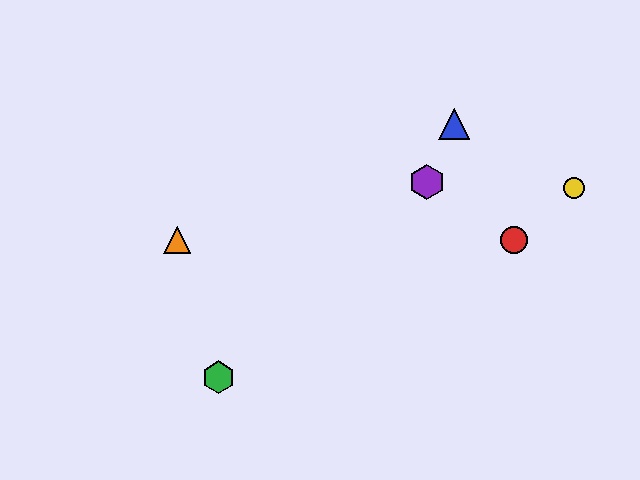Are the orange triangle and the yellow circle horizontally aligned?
No, the orange triangle is at y≈240 and the yellow circle is at y≈188.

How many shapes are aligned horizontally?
2 shapes (the red circle, the orange triangle) are aligned horizontally.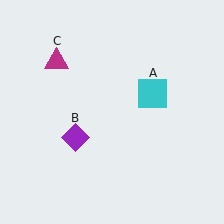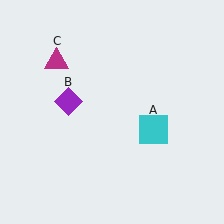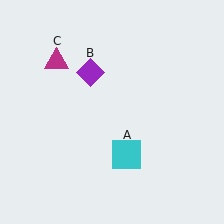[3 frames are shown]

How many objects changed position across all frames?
2 objects changed position: cyan square (object A), purple diamond (object B).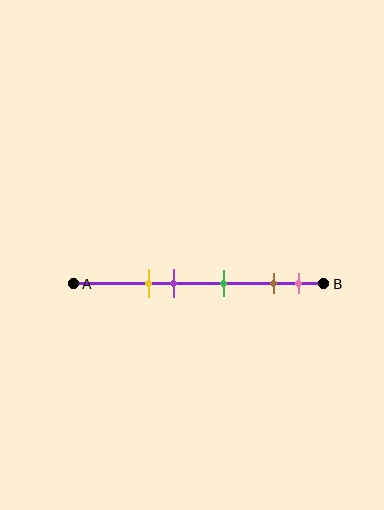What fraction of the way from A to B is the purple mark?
The purple mark is approximately 40% (0.4) of the way from A to B.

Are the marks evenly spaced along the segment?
No, the marks are not evenly spaced.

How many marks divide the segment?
There are 5 marks dividing the segment.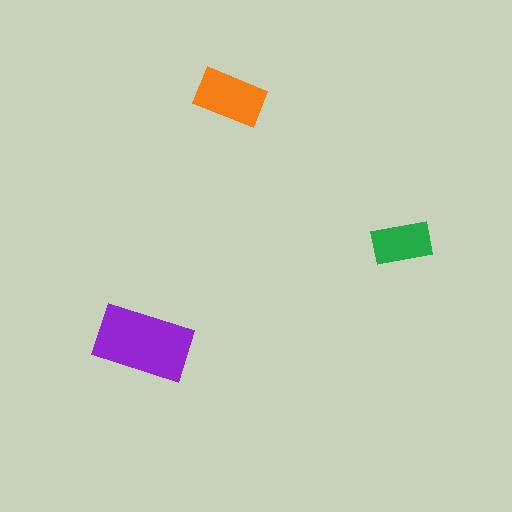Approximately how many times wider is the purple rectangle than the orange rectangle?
About 1.5 times wider.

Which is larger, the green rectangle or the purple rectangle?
The purple one.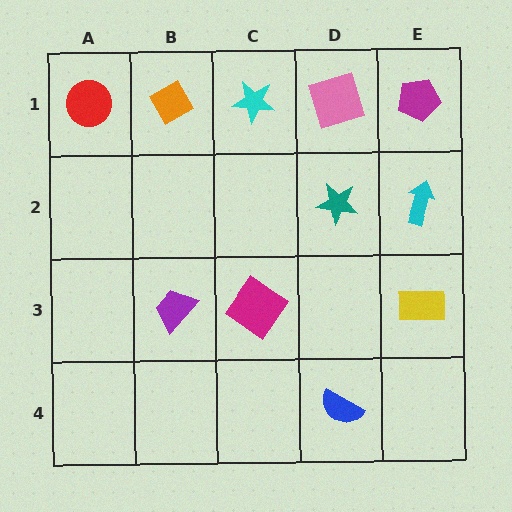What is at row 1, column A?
A red circle.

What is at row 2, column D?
A teal star.